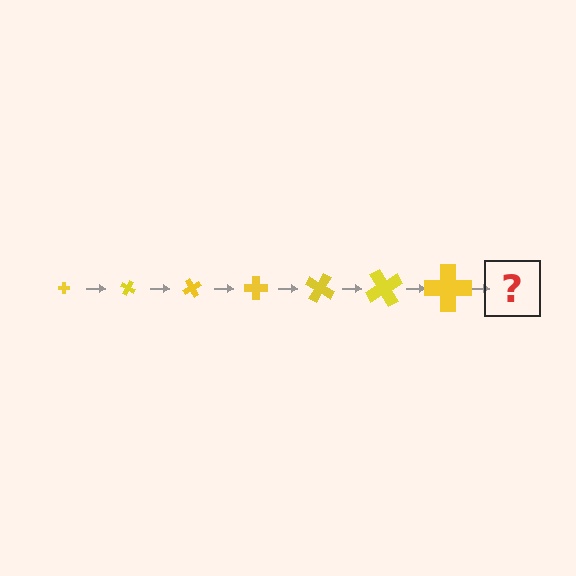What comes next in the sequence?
The next element should be a cross, larger than the previous one and rotated 210 degrees from the start.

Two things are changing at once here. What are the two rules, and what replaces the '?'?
The two rules are that the cross grows larger each step and it rotates 30 degrees each step. The '?' should be a cross, larger than the previous one and rotated 210 degrees from the start.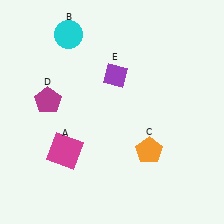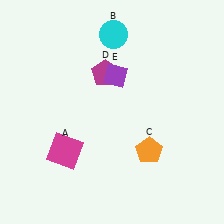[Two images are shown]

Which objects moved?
The objects that moved are: the cyan circle (B), the magenta pentagon (D).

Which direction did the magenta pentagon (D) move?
The magenta pentagon (D) moved right.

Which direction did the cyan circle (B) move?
The cyan circle (B) moved right.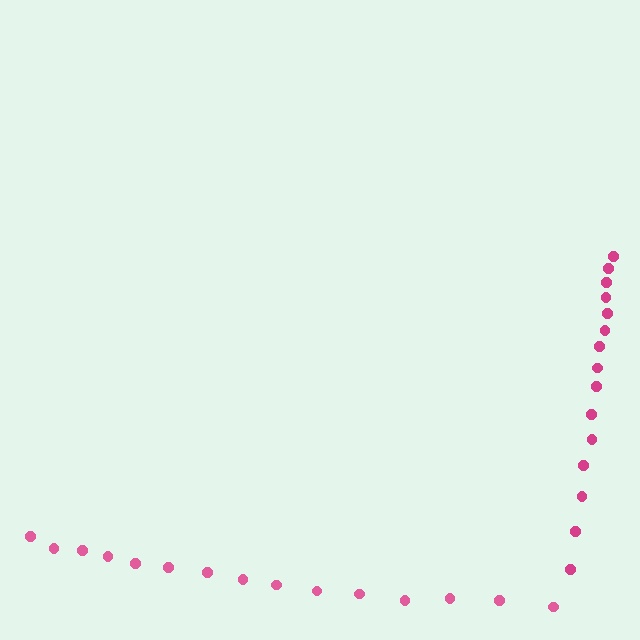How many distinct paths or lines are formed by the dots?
There are 2 distinct paths.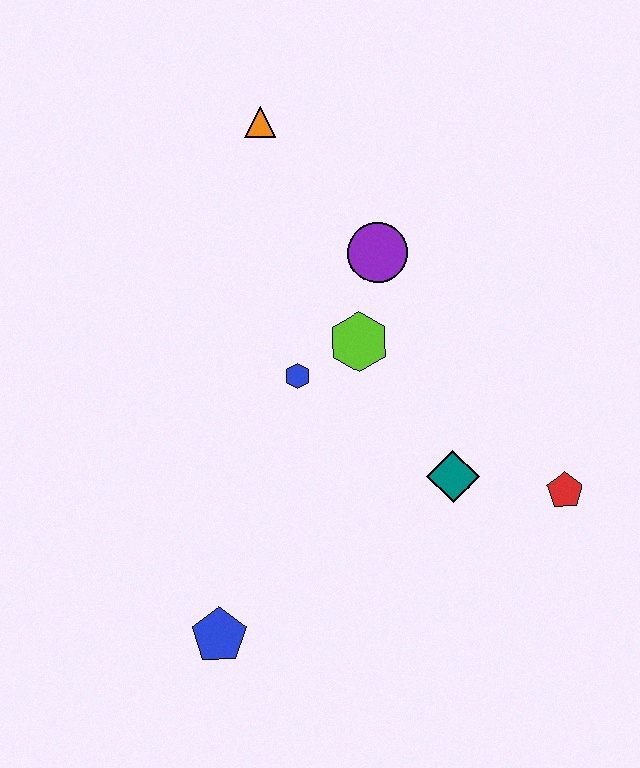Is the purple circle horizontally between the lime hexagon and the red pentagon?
Yes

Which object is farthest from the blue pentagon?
The orange triangle is farthest from the blue pentagon.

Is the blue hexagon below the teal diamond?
No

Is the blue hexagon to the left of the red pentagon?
Yes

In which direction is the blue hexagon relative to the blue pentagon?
The blue hexagon is above the blue pentagon.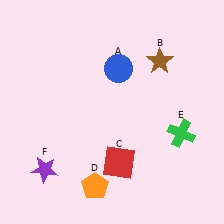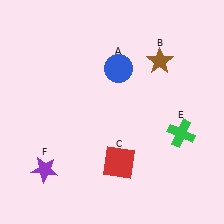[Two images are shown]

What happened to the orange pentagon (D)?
The orange pentagon (D) was removed in Image 2. It was in the bottom-left area of Image 1.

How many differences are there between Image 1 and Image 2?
There is 1 difference between the two images.